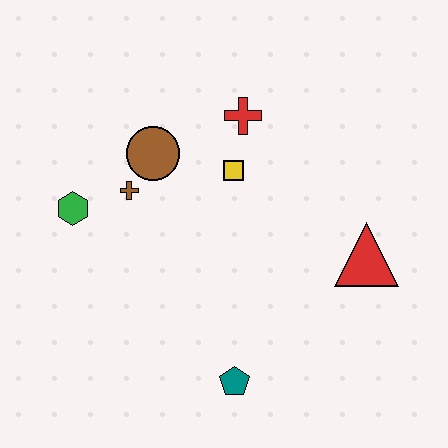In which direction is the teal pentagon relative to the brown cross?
The teal pentagon is below the brown cross.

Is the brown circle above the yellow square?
Yes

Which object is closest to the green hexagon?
The brown cross is closest to the green hexagon.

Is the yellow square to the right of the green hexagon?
Yes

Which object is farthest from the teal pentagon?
The red cross is farthest from the teal pentagon.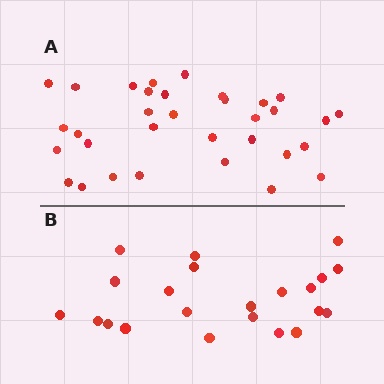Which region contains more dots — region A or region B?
Region A (the top region) has more dots.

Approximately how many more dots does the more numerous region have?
Region A has roughly 12 or so more dots than region B.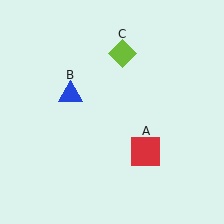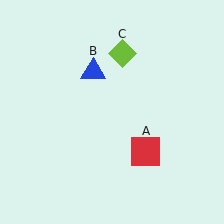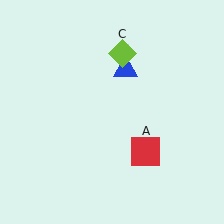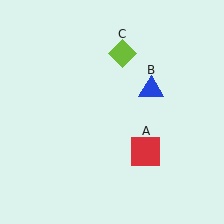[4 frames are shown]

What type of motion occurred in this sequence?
The blue triangle (object B) rotated clockwise around the center of the scene.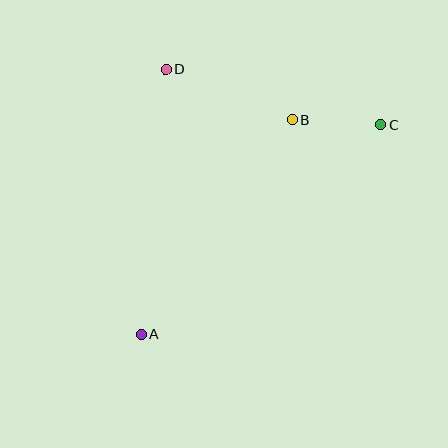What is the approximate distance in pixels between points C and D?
The distance between C and D is approximately 221 pixels.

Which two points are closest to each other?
Points B and C are closest to each other.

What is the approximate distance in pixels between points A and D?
The distance between A and D is approximately 266 pixels.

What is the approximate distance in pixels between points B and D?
The distance between B and D is approximately 136 pixels.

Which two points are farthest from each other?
Points A and C are farthest from each other.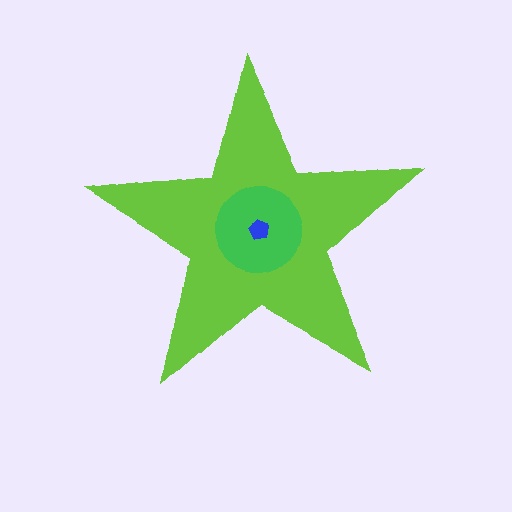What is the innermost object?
The blue pentagon.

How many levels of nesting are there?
3.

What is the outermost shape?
The lime star.